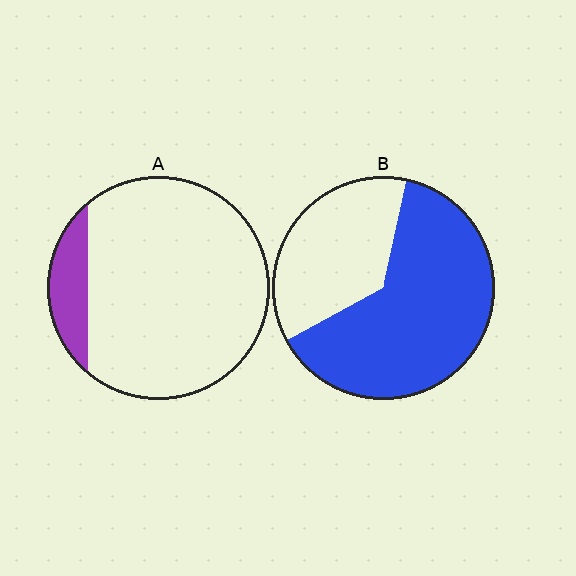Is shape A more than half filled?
No.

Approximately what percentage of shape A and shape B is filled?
A is approximately 15% and B is approximately 65%.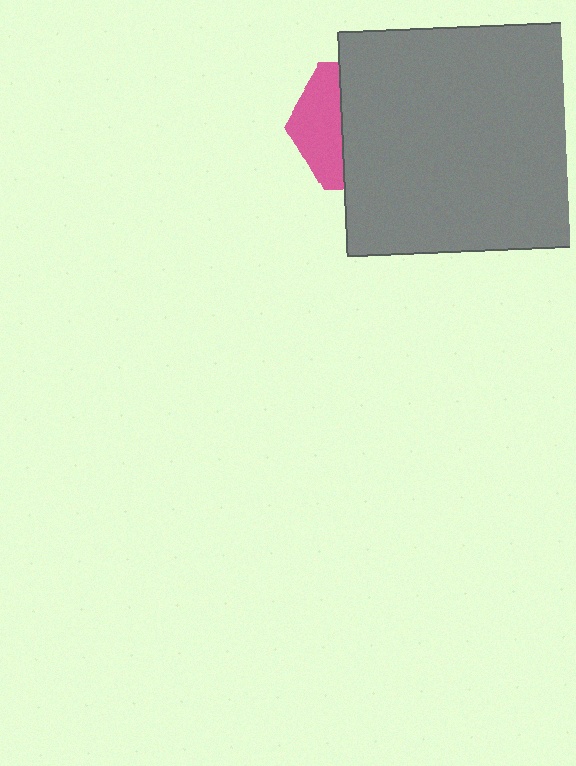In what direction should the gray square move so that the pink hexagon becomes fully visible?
The gray square should move right. That is the shortest direction to clear the overlap and leave the pink hexagon fully visible.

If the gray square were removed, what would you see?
You would see the complete pink hexagon.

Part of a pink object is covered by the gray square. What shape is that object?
It is a hexagon.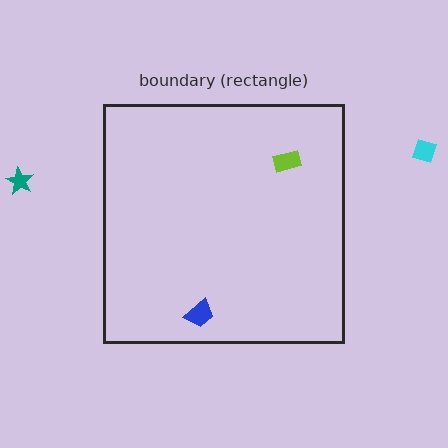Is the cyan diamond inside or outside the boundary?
Outside.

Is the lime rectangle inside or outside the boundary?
Inside.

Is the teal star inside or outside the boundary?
Outside.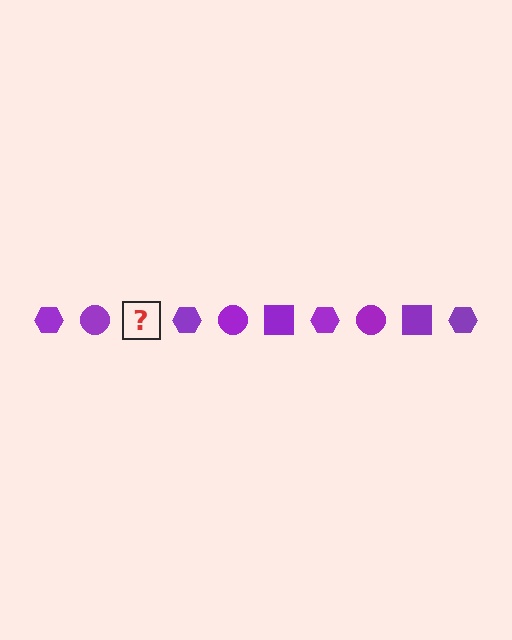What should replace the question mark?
The question mark should be replaced with a purple square.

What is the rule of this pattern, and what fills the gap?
The rule is that the pattern cycles through hexagon, circle, square shapes in purple. The gap should be filled with a purple square.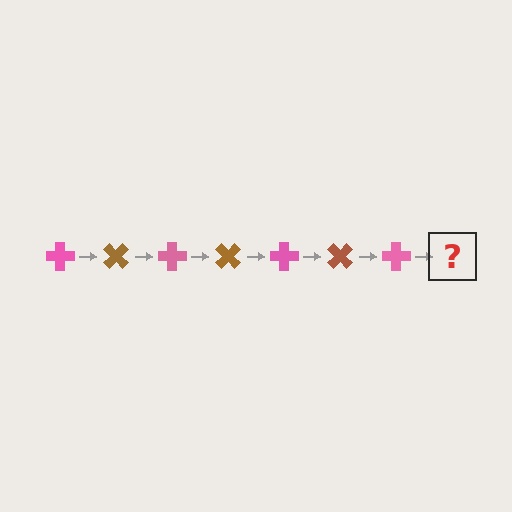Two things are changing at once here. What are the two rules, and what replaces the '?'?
The two rules are that it rotates 45 degrees each step and the color cycles through pink and brown. The '?' should be a brown cross, rotated 315 degrees from the start.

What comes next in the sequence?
The next element should be a brown cross, rotated 315 degrees from the start.